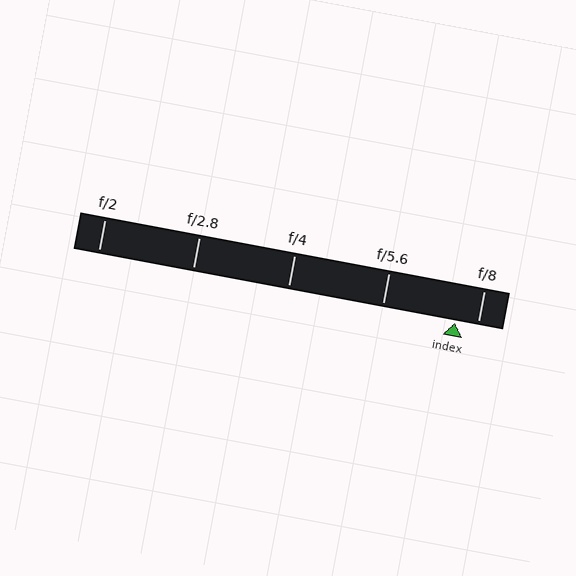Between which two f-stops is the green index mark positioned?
The index mark is between f/5.6 and f/8.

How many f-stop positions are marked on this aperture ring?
There are 5 f-stop positions marked.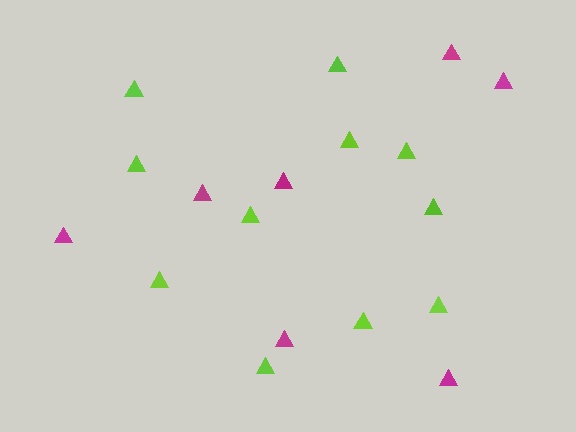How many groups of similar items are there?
There are 2 groups: one group of magenta triangles (7) and one group of lime triangles (11).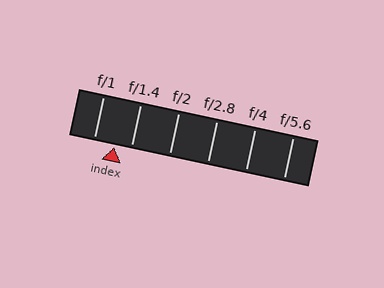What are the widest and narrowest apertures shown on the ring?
The widest aperture shown is f/1 and the narrowest is f/5.6.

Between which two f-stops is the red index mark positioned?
The index mark is between f/1 and f/1.4.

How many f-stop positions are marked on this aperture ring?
There are 6 f-stop positions marked.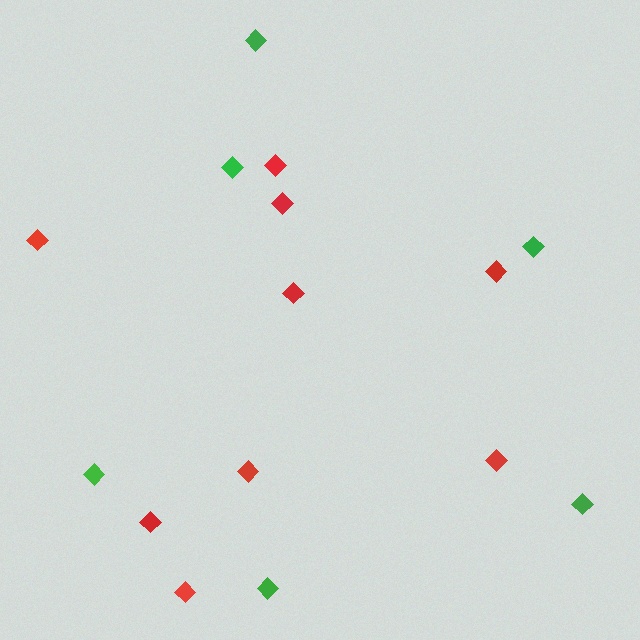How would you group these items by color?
There are 2 groups: one group of green diamonds (6) and one group of red diamonds (9).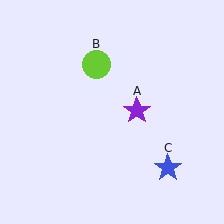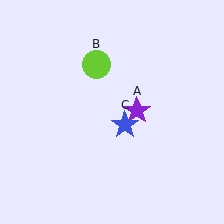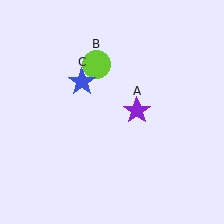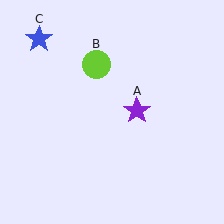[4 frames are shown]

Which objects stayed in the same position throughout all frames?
Purple star (object A) and lime circle (object B) remained stationary.